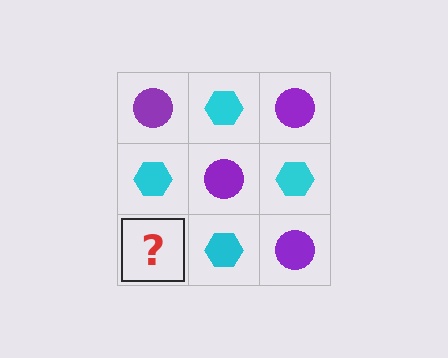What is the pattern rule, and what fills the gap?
The rule is that it alternates purple circle and cyan hexagon in a checkerboard pattern. The gap should be filled with a purple circle.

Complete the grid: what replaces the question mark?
The question mark should be replaced with a purple circle.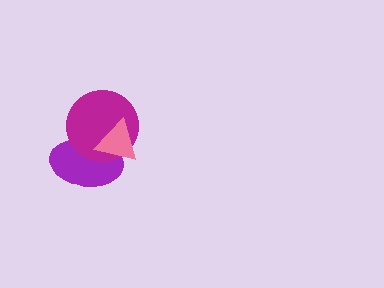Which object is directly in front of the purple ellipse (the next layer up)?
The magenta circle is directly in front of the purple ellipse.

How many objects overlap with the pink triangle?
2 objects overlap with the pink triangle.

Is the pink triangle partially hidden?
No, no other shape covers it.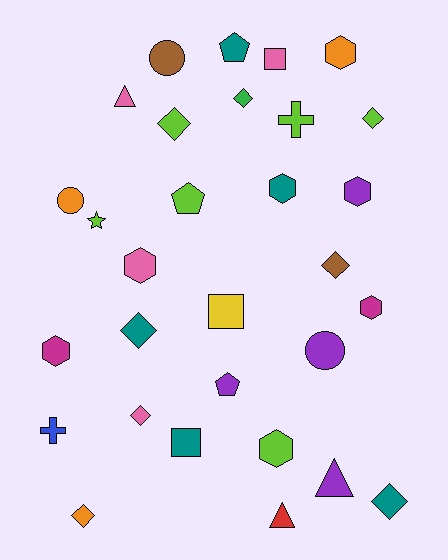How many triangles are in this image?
There are 3 triangles.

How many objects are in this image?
There are 30 objects.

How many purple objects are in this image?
There are 4 purple objects.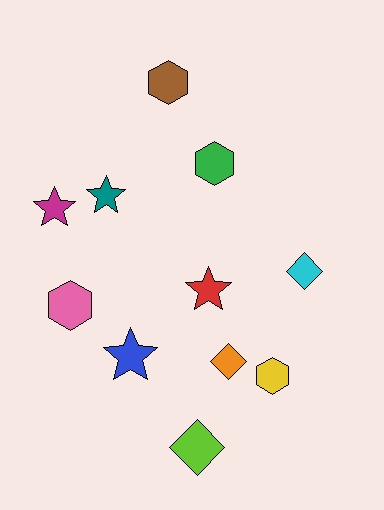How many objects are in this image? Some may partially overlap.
There are 11 objects.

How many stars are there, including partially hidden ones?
There are 4 stars.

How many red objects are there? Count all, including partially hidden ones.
There is 1 red object.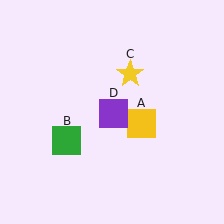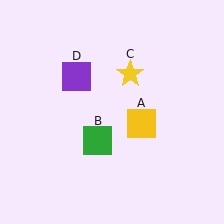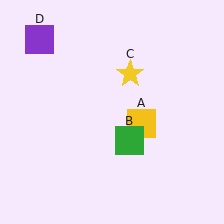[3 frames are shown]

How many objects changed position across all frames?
2 objects changed position: green square (object B), purple square (object D).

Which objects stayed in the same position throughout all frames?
Yellow square (object A) and yellow star (object C) remained stationary.